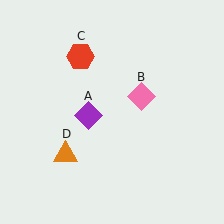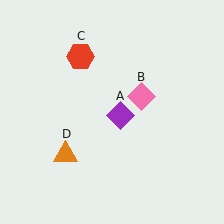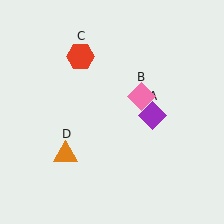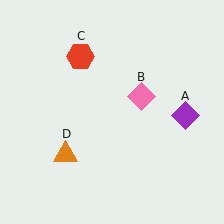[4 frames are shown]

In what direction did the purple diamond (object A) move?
The purple diamond (object A) moved right.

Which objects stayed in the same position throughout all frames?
Pink diamond (object B) and red hexagon (object C) and orange triangle (object D) remained stationary.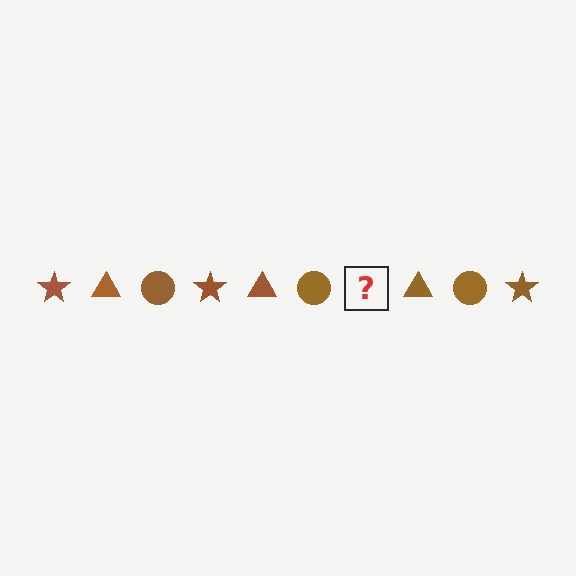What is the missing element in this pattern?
The missing element is a brown star.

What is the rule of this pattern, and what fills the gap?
The rule is that the pattern cycles through star, triangle, circle shapes in brown. The gap should be filled with a brown star.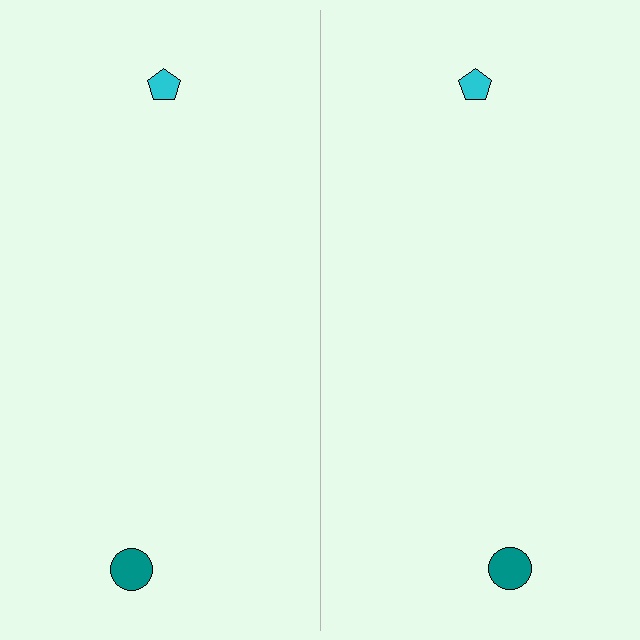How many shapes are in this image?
There are 4 shapes in this image.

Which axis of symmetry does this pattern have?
The pattern has a vertical axis of symmetry running through the center of the image.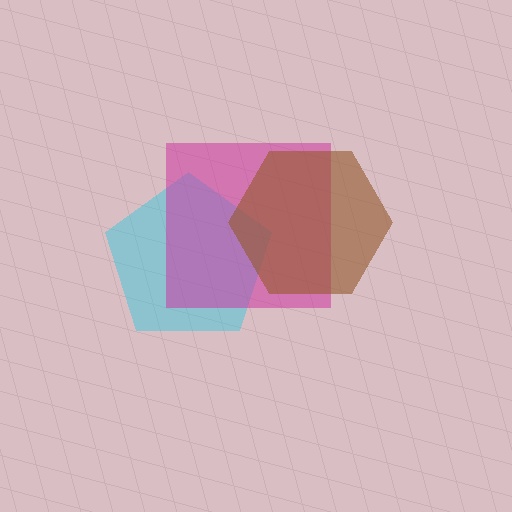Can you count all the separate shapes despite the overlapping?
Yes, there are 3 separate shapes.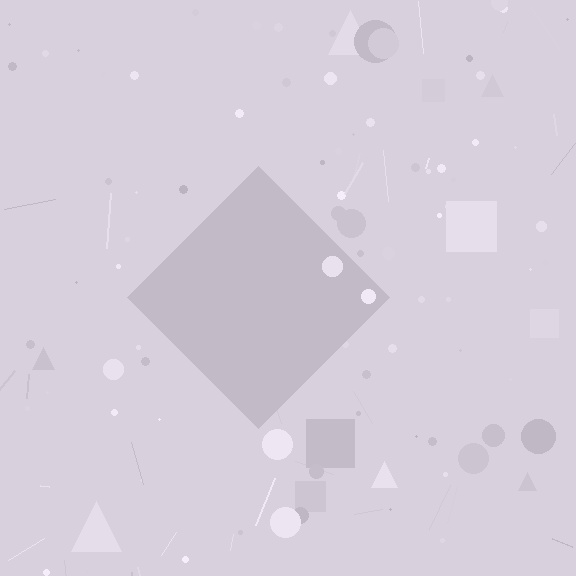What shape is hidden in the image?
A diamond is hidden in the image.